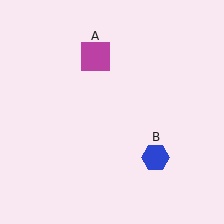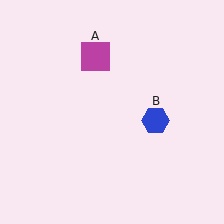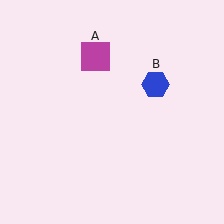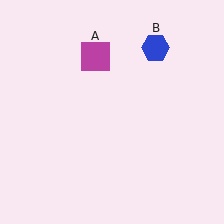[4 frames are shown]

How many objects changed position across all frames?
1 object changed position: blue hexagon (object B).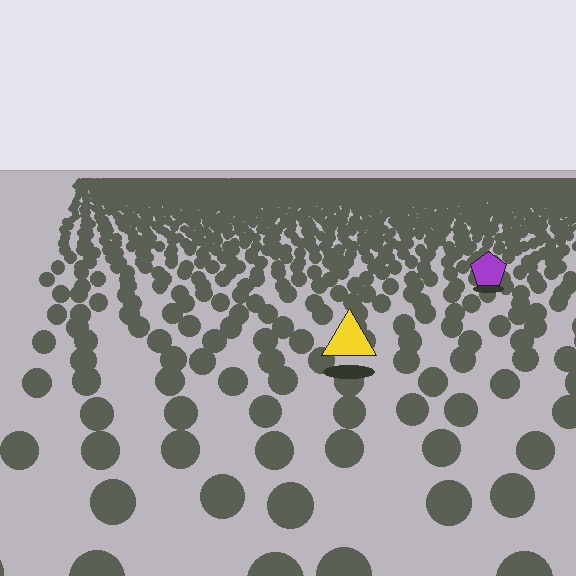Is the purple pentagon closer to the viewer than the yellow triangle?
No. The yellow triangle is closer — you can tell from the texture gradient: the ground texture is coarser near it.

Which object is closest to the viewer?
The yellow triangle is closest. The texture marks near it are larger and more spread out.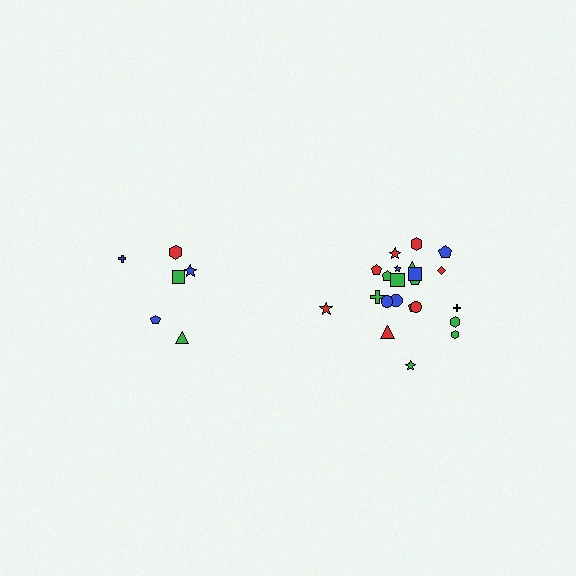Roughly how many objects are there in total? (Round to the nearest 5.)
Roughly 30 objects in total.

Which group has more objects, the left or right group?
The right group.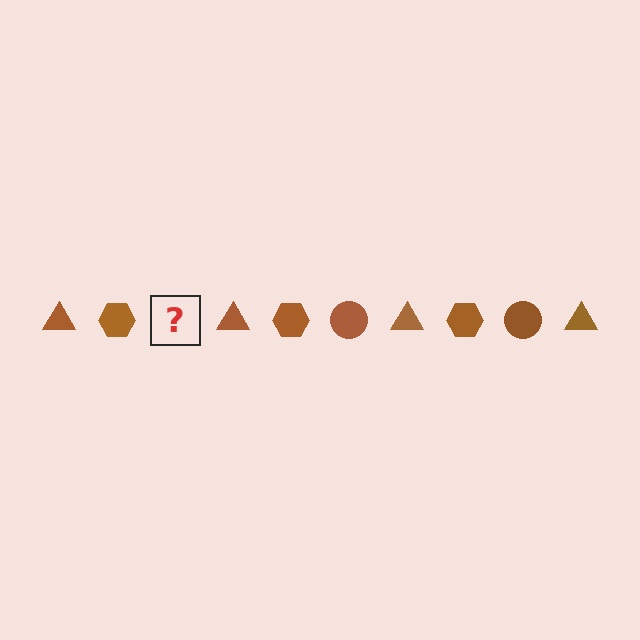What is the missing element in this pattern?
The missing element is a brown circle.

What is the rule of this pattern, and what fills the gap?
The rule is that the pattern cycles through triangle, hexagon, circle shapes in brown. The gap should be filled with a brown circle.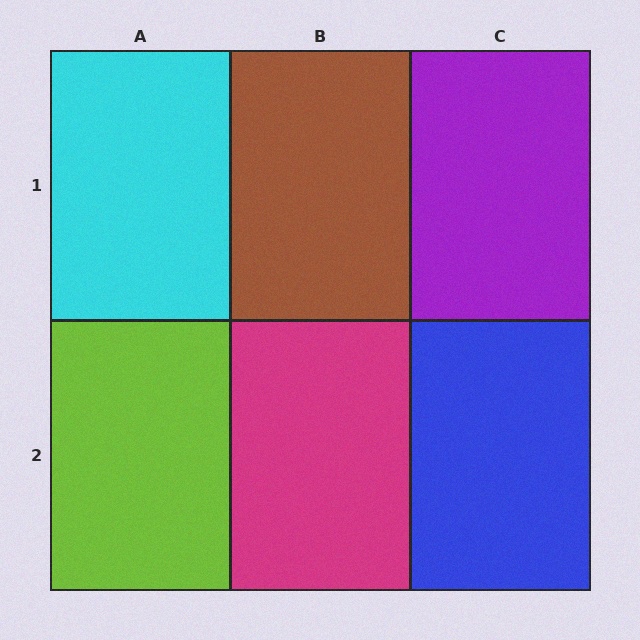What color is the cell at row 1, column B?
Brown.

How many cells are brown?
1 cell is brown.